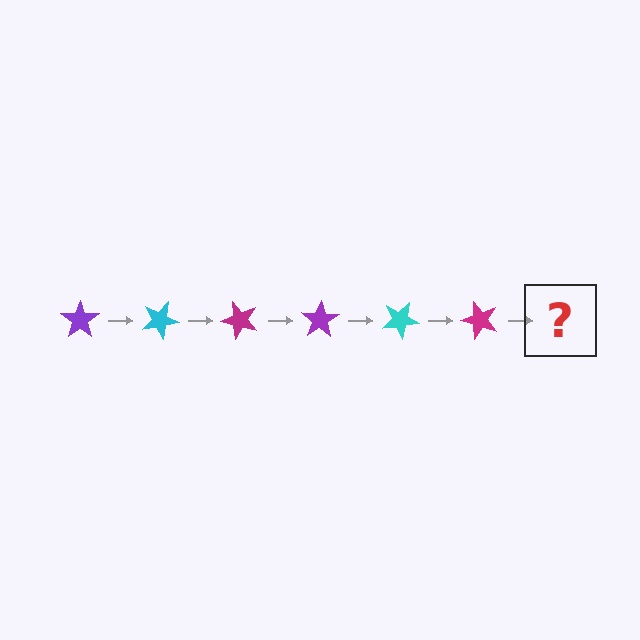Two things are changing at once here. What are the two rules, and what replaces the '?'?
The two rules are that it rotates 25 degrees each step and the color cycles through purple, cyan, and magenta. The '?' should be a purple star, rotated 150 degrees from the start.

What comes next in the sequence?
The next element should be a purple star, rotated 150 degrees from the start.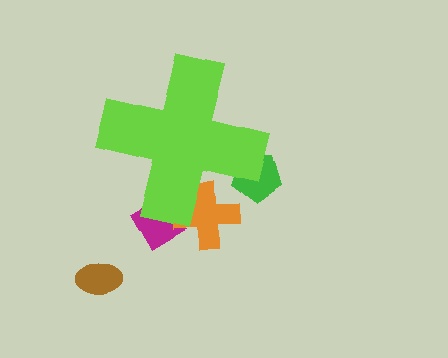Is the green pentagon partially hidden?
Yes, the green pentagon is partially hidden behind the lime cross.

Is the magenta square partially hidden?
Yes, the magenta square is partially hidden behind the lime cross.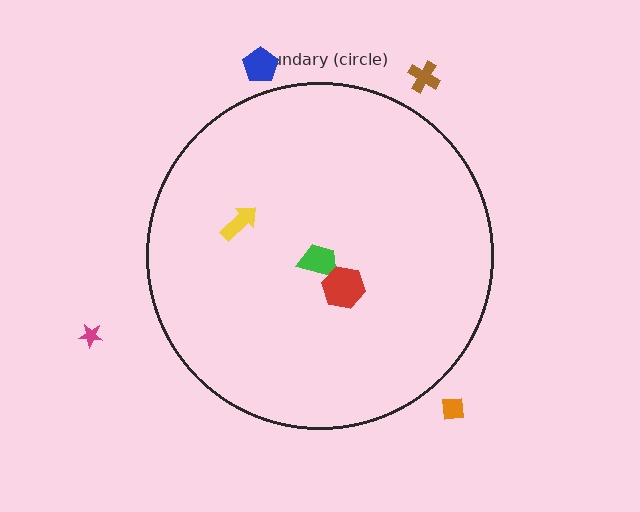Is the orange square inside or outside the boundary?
Outside.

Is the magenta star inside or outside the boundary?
Outside.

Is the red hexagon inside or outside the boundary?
Inside.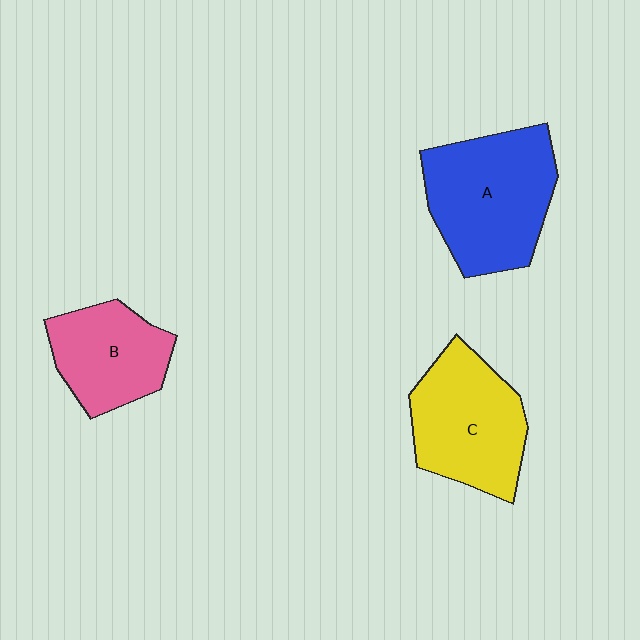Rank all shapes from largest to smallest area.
From largest to smallest: A (blue), C (yellow), B (pink).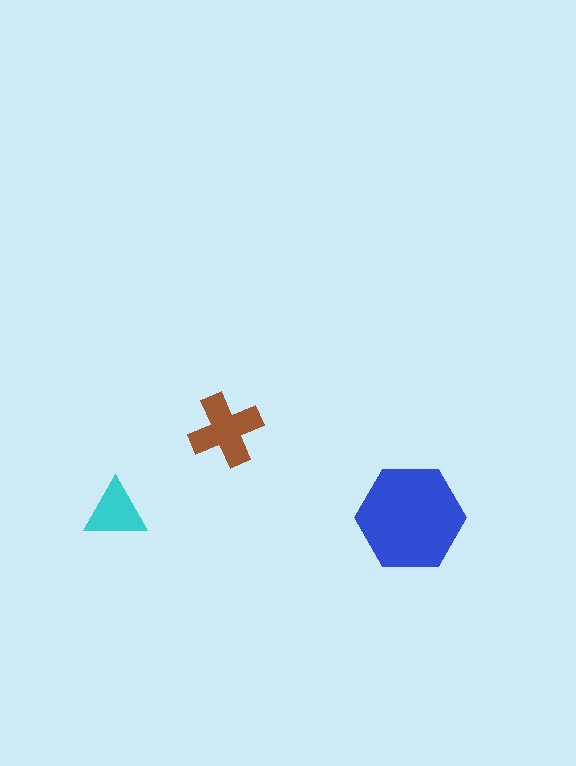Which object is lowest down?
The blue hexagon is bottommost.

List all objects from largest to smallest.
The blue hexagon, the brown cross, the cyan triangle.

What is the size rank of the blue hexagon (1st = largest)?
1st.